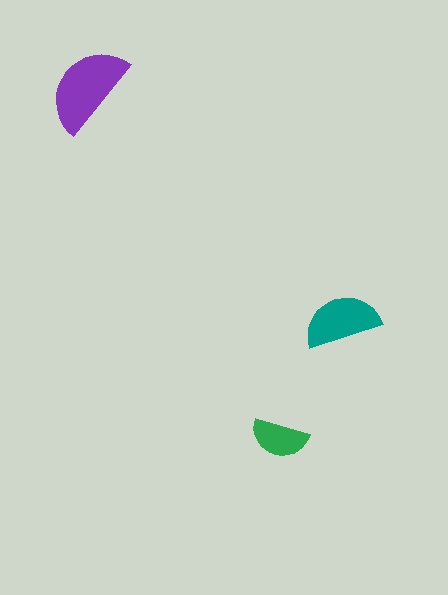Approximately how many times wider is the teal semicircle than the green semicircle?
About 1.5 times wider.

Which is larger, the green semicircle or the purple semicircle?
The purple one.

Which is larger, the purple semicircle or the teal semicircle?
The purple one.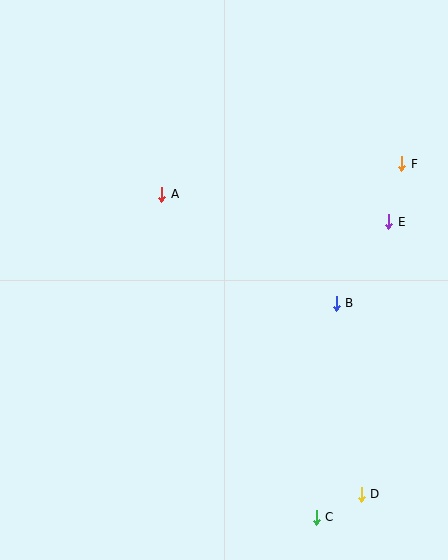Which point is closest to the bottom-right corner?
Point D is closest to the bottom-right corner.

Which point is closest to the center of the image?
Point A at (162, 194) is closest to the center.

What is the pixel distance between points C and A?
The distance between C and A is 358 pixels.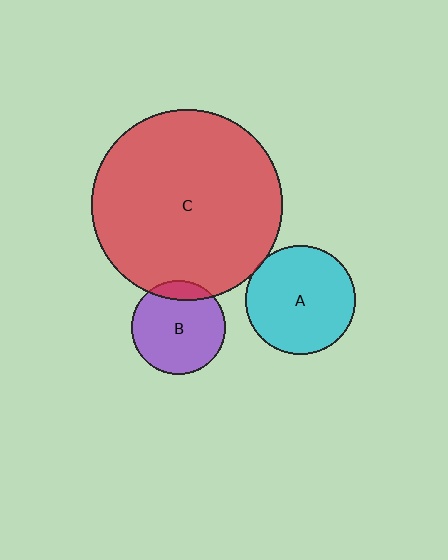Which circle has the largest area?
Circle C (red).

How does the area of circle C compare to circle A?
Approximately 3.1 times.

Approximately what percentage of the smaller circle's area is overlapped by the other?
Approximately 15%.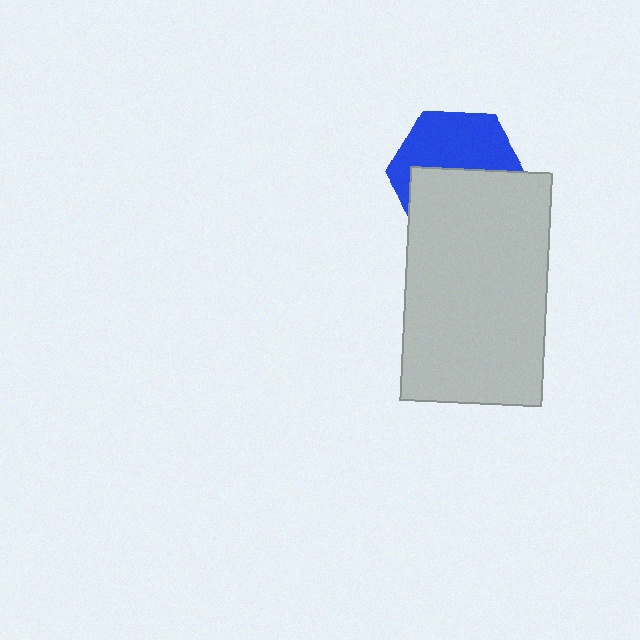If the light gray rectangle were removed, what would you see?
You would see the complete blue hexagon.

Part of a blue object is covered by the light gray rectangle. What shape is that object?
It is a hexagon.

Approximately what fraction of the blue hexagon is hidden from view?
Roughly 52% of the blue hexagon is hidden behind the light gray rectangle.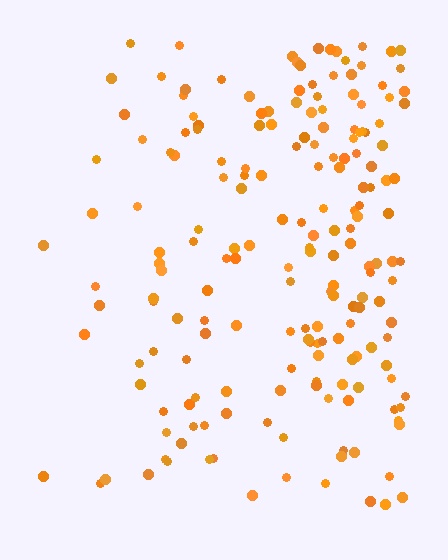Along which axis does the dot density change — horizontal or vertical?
Horizontal.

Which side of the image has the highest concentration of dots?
The right.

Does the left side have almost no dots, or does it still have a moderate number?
Still a moderate number, just noticeably fewer than the right.